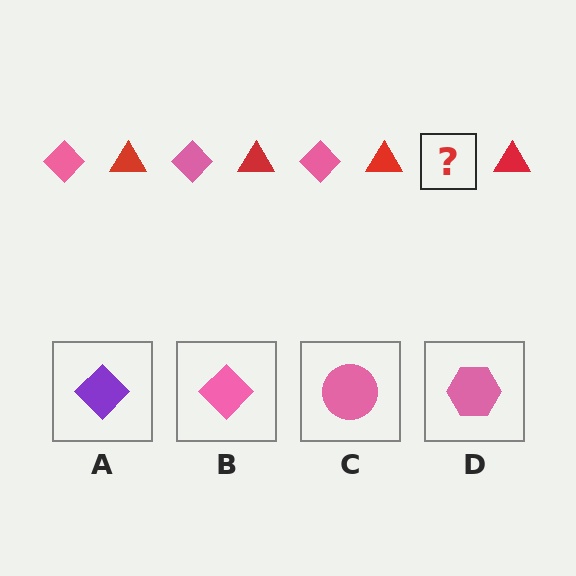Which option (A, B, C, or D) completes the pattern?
B.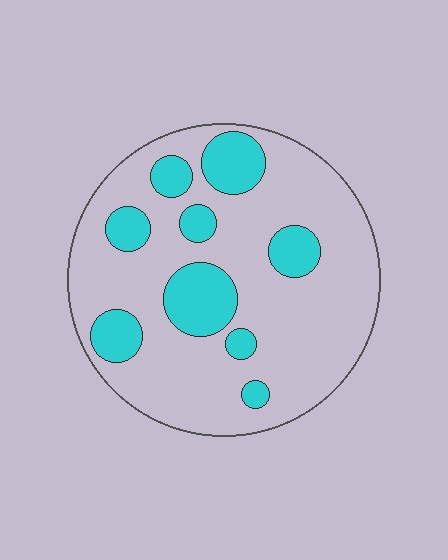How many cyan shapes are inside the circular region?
9.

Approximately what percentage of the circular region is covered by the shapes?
Approximately 25%.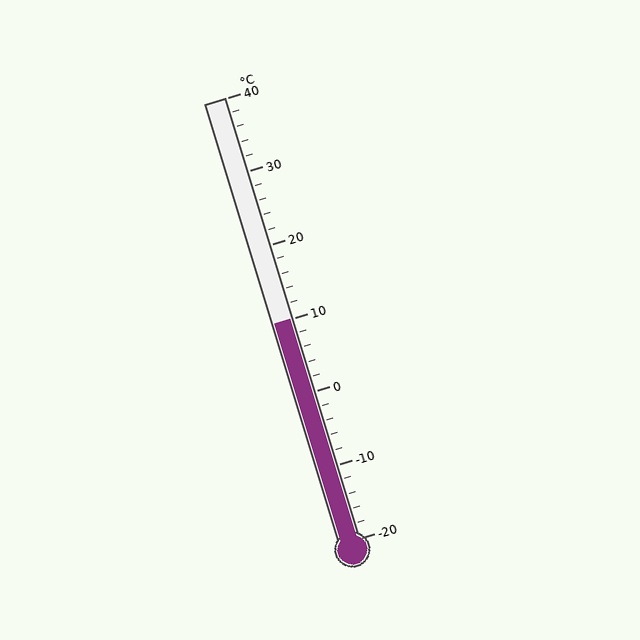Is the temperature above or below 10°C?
The temperature is at 10°C.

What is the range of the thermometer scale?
The thermometer scale ranges from -20°C to 40°C.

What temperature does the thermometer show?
The thermometer shows approximately 10°C.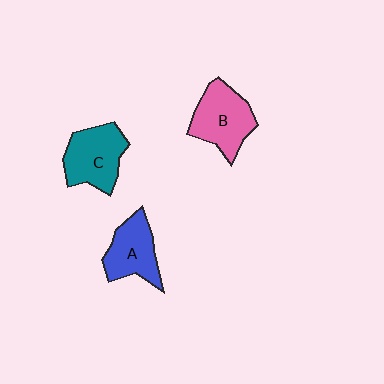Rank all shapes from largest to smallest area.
From largest to smallest: B (pink), C (teal), A (blue).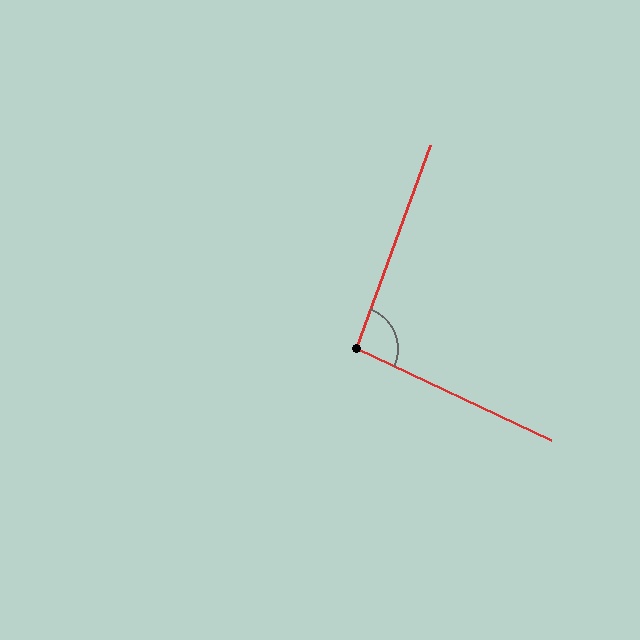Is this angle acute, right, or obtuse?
It is obtuse.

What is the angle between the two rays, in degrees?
Approximately 95 degrees.